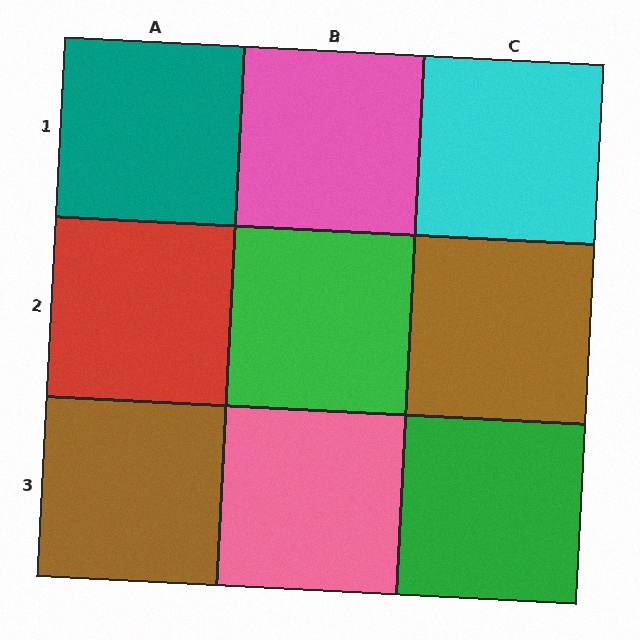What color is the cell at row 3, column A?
Brown.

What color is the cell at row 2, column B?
Green.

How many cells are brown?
2 cells are brown.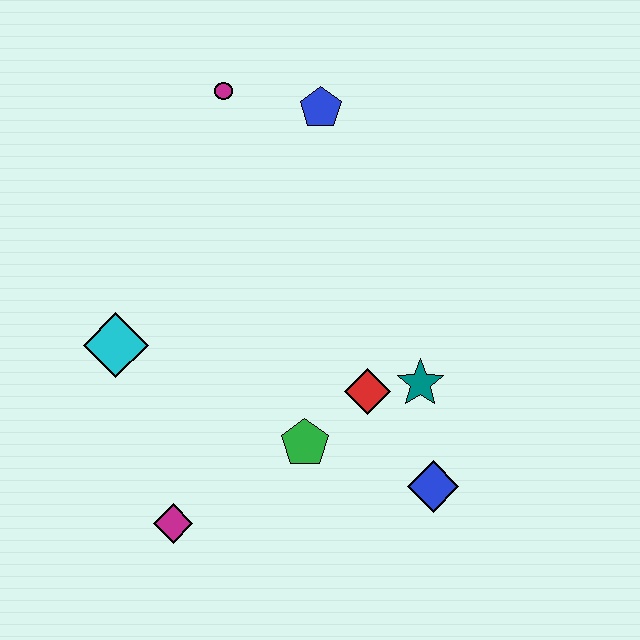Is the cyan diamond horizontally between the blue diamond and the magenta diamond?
No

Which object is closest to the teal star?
The red diamond is closest to the teal star.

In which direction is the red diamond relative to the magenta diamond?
The red diamond is to the right of the magenta diamond.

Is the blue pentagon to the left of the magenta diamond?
No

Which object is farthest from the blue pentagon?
The magenta diamond is farthest from the blue pentagon.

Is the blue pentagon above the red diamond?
Yes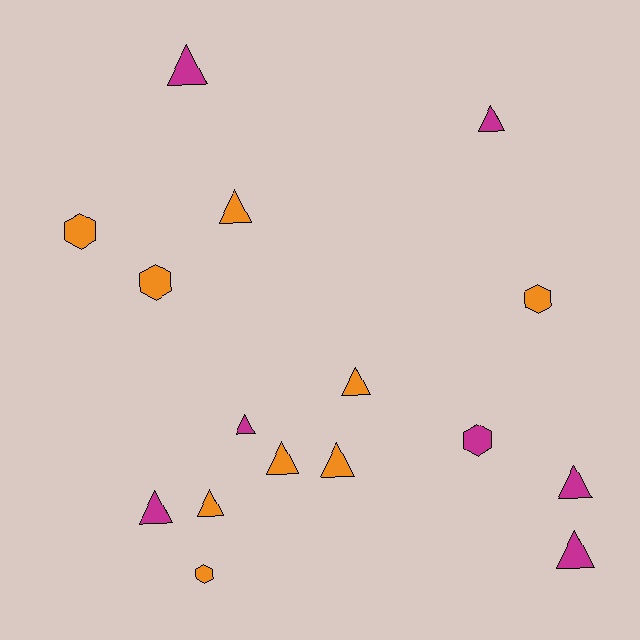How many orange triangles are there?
There are 5 orange triangles.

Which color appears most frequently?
Orange, with 9 objects.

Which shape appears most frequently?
Triangle, with 11 objects.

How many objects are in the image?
There are 16 objects.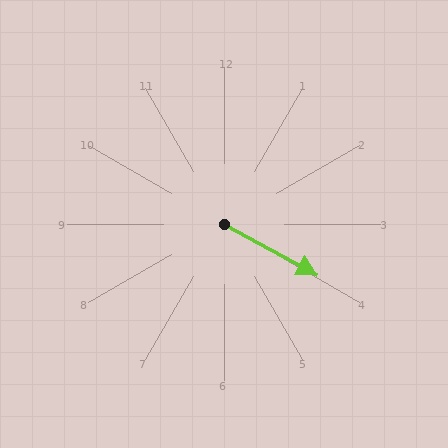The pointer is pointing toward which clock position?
Roughly 4 o'clock.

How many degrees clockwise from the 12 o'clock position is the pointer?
Approximately 118 degrees.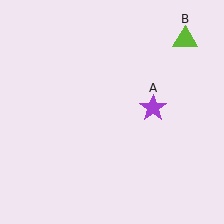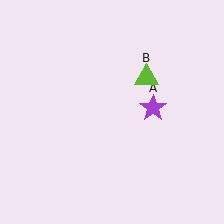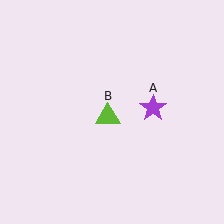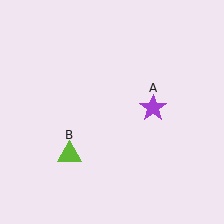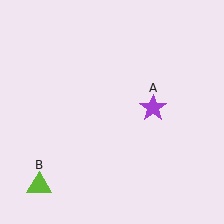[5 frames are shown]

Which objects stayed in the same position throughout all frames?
Purple star (object A) remained stationary.